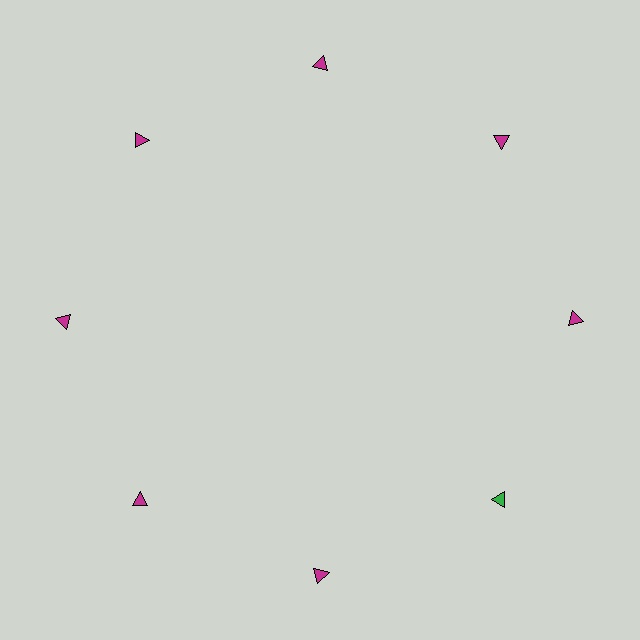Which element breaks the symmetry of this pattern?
The green triangle at roughly the 4 o'clock position breaks the symmetry. All other shapes are magenta triangles.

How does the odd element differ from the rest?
It has a different color: green instead of magenta.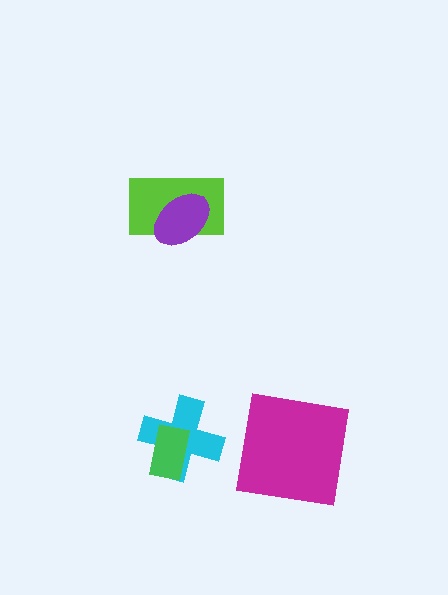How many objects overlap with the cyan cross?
1 object overlaps with the cyan cross.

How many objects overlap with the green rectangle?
1 object overlaps with the green rectangle.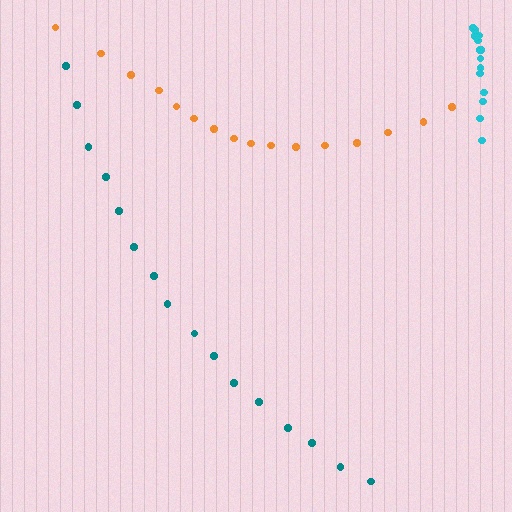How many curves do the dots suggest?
There are 3 distinct paths.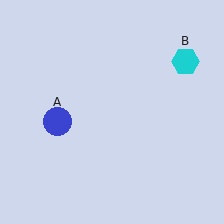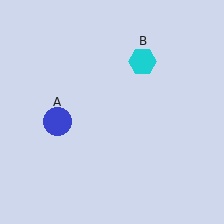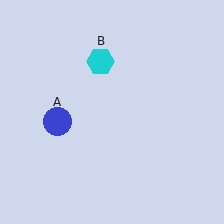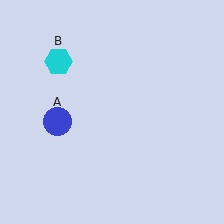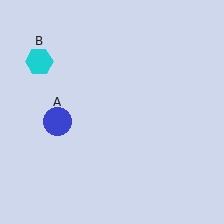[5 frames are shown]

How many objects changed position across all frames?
1 object changed position: cyan hexagon (object B).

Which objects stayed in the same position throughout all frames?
Blue circle (object A) remained stationary.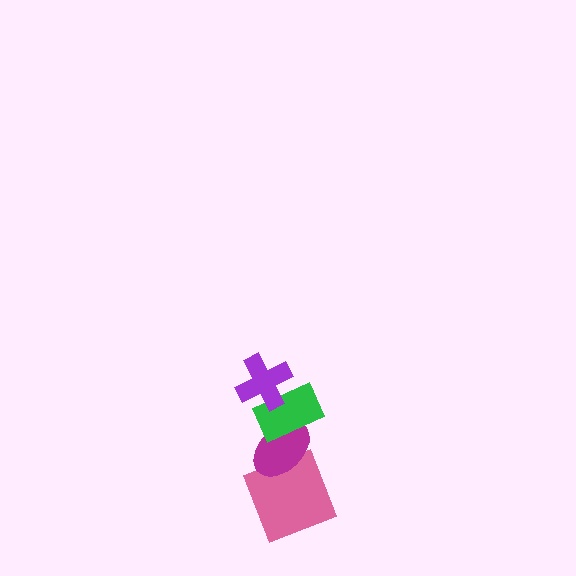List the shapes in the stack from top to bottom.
From top to bottom: the purple cross, the green rectangle, the magenta ellipse, the pink square.